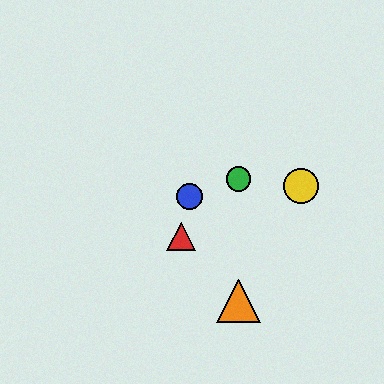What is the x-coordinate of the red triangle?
The red triangle is at x≈181.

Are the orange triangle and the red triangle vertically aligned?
No, the orange triangle is at x≈239 and the red triangle is at x≈181.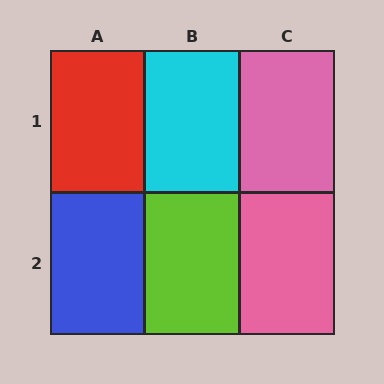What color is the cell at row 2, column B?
Lime.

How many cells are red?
1 cell is red.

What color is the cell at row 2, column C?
Pink.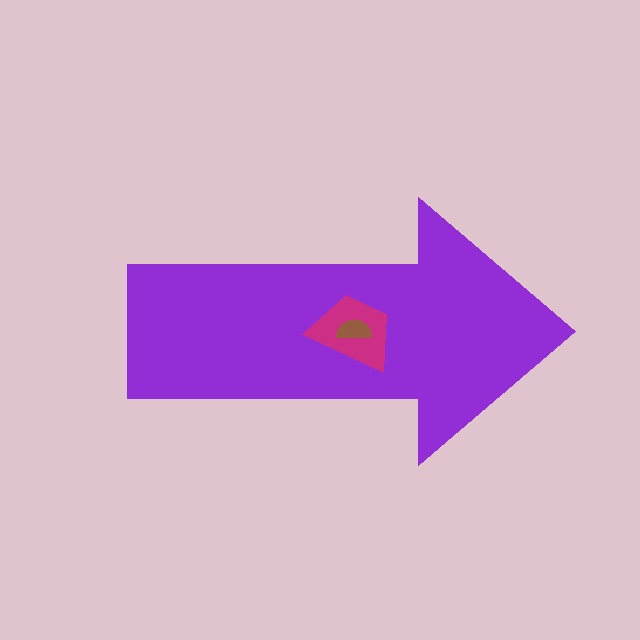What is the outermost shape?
The purple arrow.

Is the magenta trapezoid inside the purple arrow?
Yes.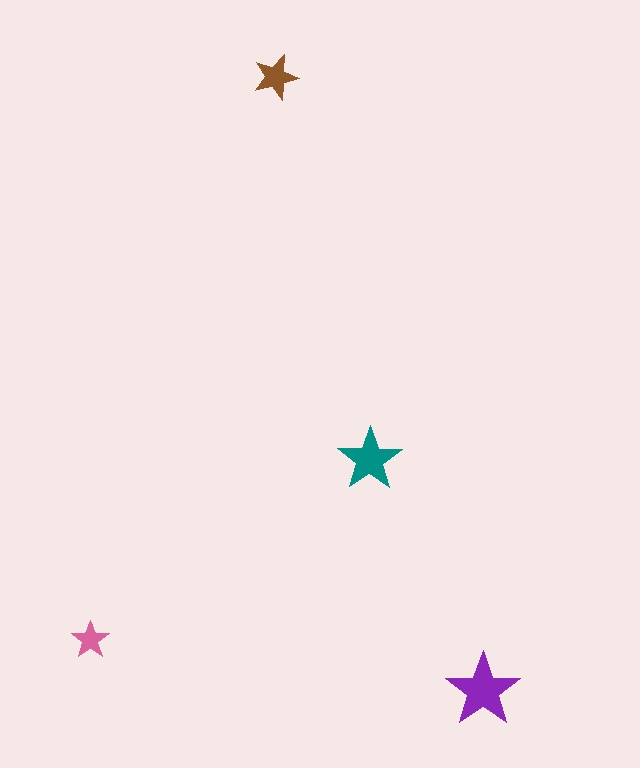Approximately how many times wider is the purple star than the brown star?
About 1.5 times wider.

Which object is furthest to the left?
The pink star is leftmost.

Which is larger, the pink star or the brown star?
The brown one.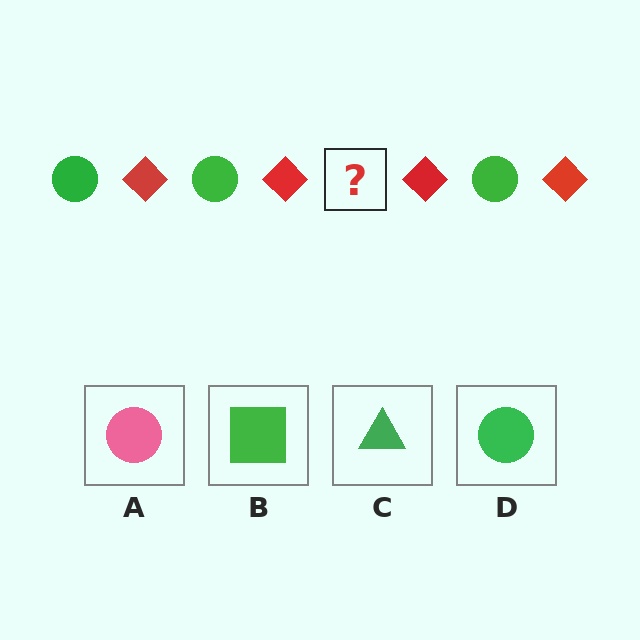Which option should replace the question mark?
Option D.